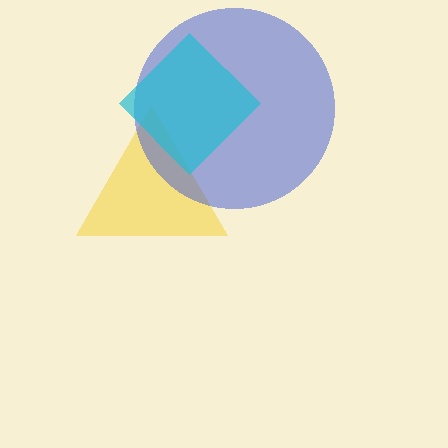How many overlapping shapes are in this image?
There are 3 overlapping shapes in the image.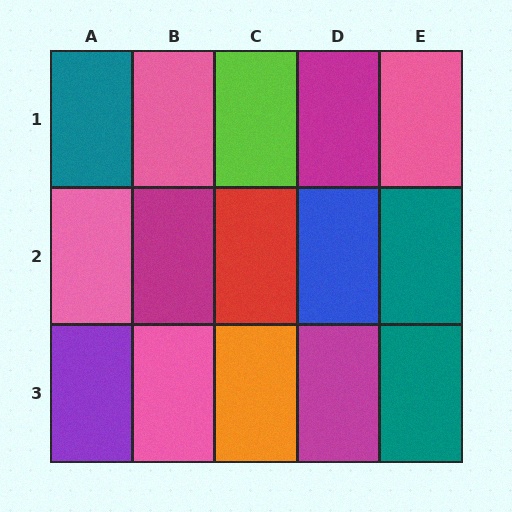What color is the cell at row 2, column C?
Red.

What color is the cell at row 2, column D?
Blue.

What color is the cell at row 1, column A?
Teal.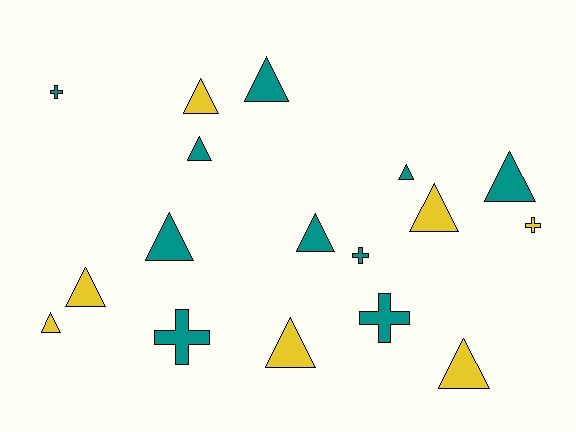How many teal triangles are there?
There are 6 teal triangles.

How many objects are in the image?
There are 17 objects.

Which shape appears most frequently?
Triangle, with 12 objects.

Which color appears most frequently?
Teal, with 10 objects.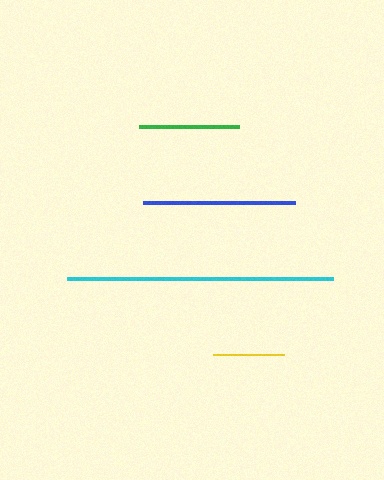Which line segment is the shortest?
The yellow line is the shortest at approximately 71 pixels.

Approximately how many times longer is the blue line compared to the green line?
The blue line is approximately 1.5 times the length of the green line.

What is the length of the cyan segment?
The cyan segment is approximately 266 pixels long.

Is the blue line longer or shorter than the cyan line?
The cyan line is longer than the blue line.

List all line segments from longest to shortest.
From longest to shortest: cyan, blue, green, yellow.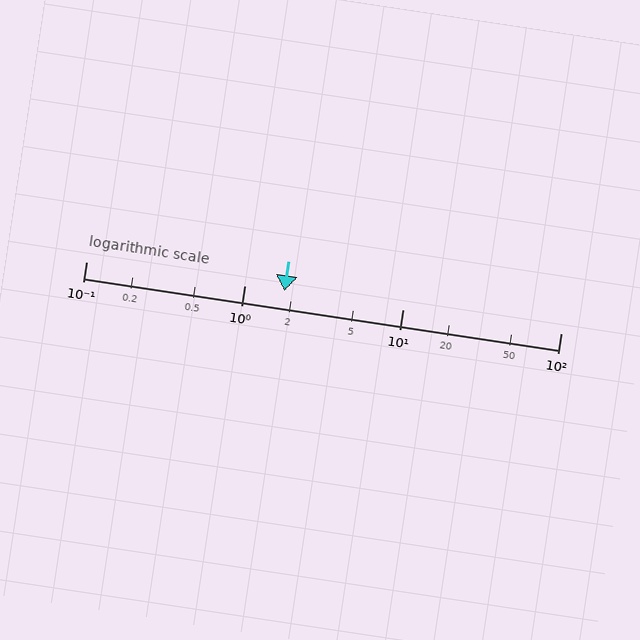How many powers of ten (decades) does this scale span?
The scale spans 3 decades, from 0.1 to 100.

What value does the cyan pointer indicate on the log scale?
The pointer indicates approximately 1.8.